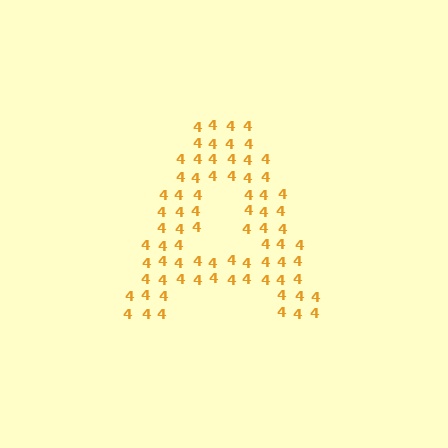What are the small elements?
The small elements are digit 4's.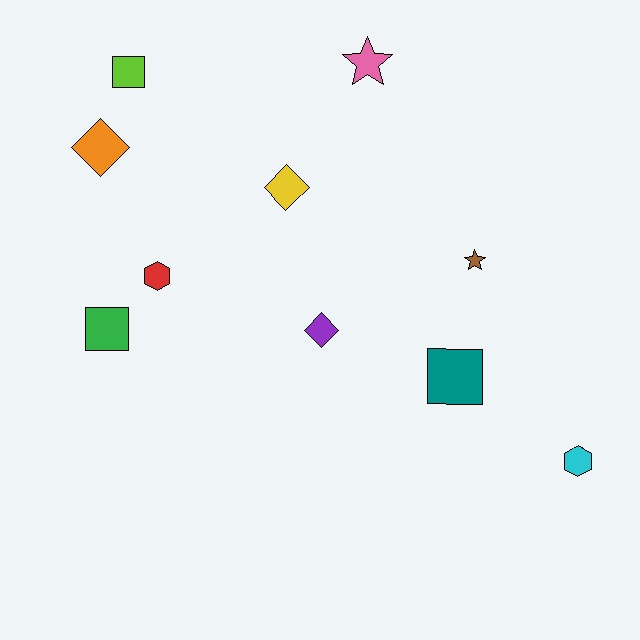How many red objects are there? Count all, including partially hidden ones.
There is 1 red object.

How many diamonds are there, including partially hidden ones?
There are 3 diamonds.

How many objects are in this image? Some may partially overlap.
There are 10 objects.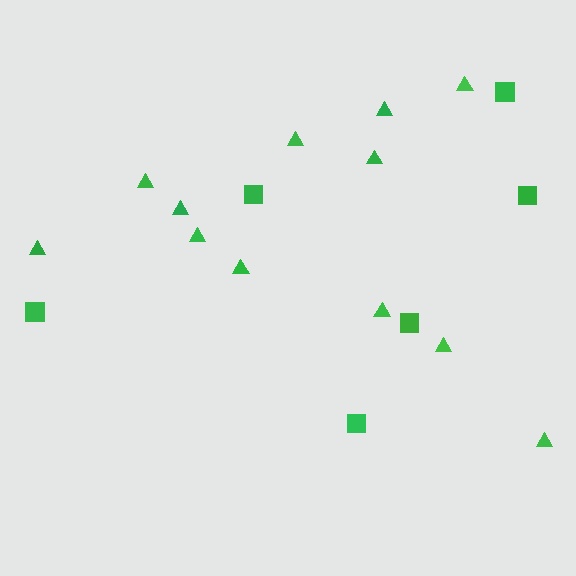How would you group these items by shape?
There are 2 groups: one group of triangles (12) and one group of squares (6).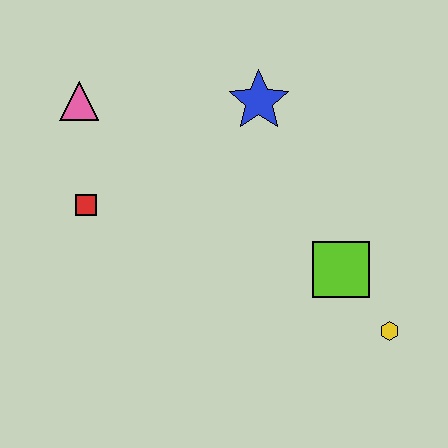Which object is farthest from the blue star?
The yellow hexagon is farthest from the blue star.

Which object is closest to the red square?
The pink triangle is closest to the red square.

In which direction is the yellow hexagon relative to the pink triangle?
The yellow hexagon is to the right of the pink triangle.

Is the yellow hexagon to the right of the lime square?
Yes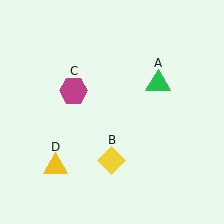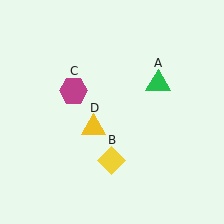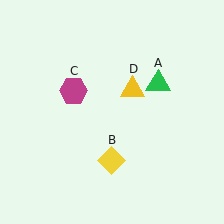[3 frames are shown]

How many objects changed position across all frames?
1 object changed position: yellow triangle (object D).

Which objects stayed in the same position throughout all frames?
Green triangle (object A) and yellow diamond (object B) and magenta hexagon (object C) remained stationary.